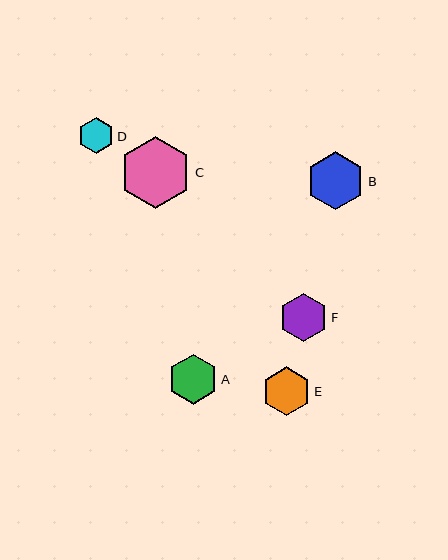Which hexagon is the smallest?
Hexagon D is the smallest with a size of approximately 35 pixels.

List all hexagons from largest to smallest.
From largest to smallest: C, B, A, F, E, D.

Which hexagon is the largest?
Hexagon C is the largest with a size of approximately 72 pixels.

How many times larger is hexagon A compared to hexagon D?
Hexagon A is approximately 1.4 times the size of hexagon D.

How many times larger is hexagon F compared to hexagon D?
Hexagon F is approximately 1.4 times the size of hexagon D.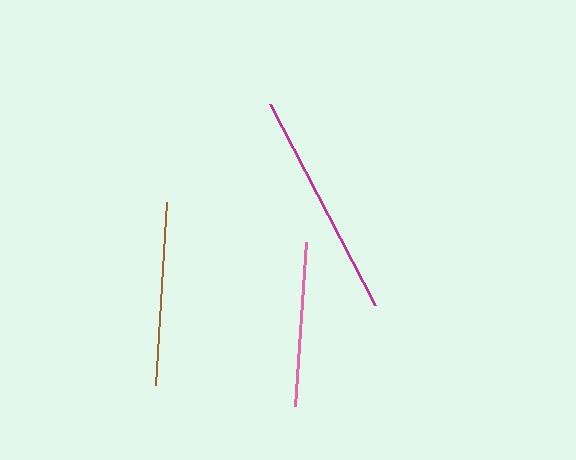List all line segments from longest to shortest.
From longest to shortest: magenta, brown, pink.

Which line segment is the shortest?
The pink line is the shortest at approximately 164 pixels.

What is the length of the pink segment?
The pink segment is approximately 164 pixels long.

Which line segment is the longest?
The magenta line is the longest at approximately 226 pixels.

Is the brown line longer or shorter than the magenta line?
The magenta line is longer than the brown line.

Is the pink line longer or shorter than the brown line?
The brown line is longer than the pink line.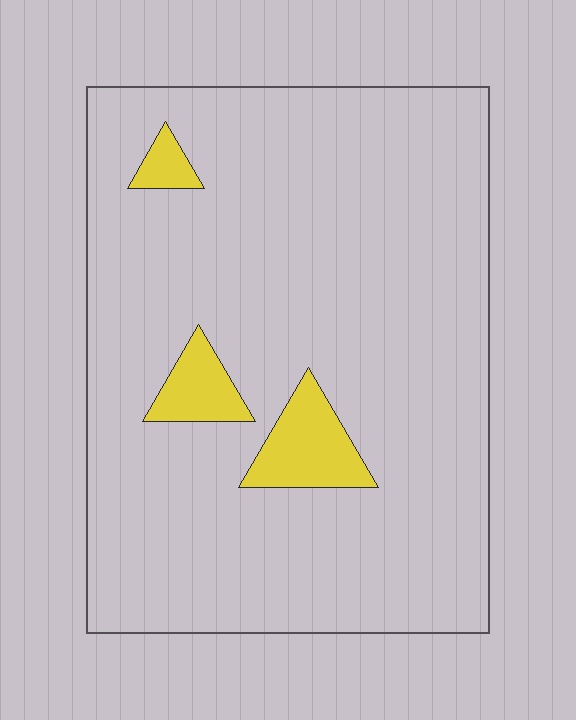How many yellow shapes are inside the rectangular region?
3.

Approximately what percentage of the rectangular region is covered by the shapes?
Approximately 10%.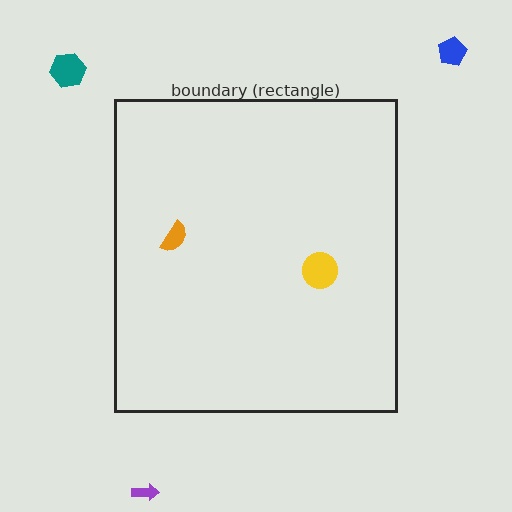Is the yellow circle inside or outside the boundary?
Inside.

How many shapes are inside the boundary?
2 inside, 3 outside.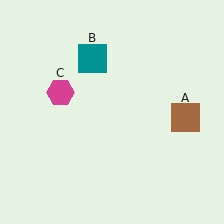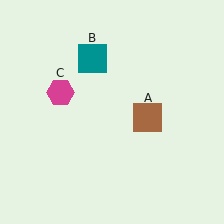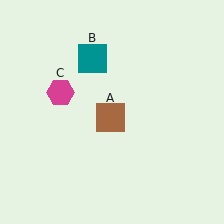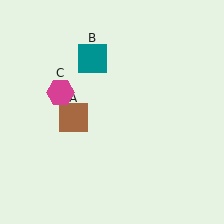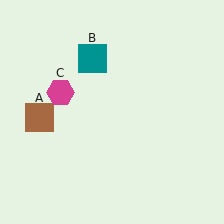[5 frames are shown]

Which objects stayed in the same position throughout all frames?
Teal square (object B) and magenta hexagon (object C) remained stationary.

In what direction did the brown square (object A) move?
The brown square (object A) moved left.